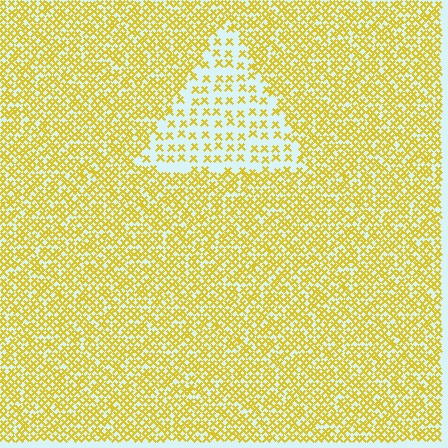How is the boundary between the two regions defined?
The boundary is defined by a change in element density (approximately 2.5x ratio). All elements are the same color, size, and shape.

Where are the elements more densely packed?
The elements are more densely packed outside the triangle boundary.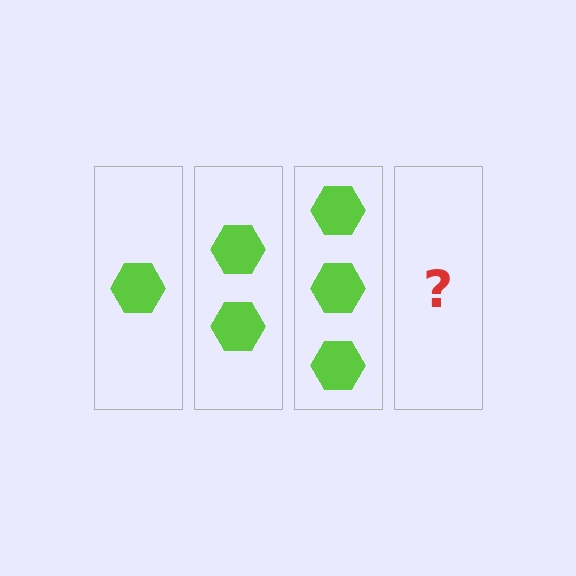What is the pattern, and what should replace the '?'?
The pattern is that each step adds one more hexagon. The '?' should be 4 hexagons.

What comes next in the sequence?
The next element should be 4 hexagons.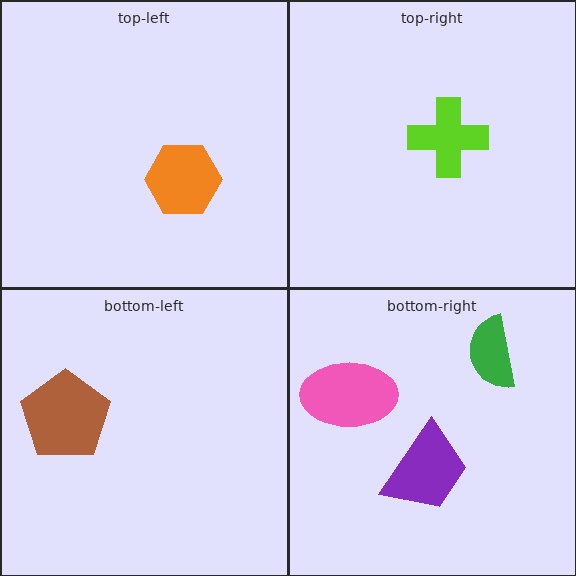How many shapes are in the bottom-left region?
1.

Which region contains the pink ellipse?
The bottom-right region.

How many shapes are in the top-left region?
1.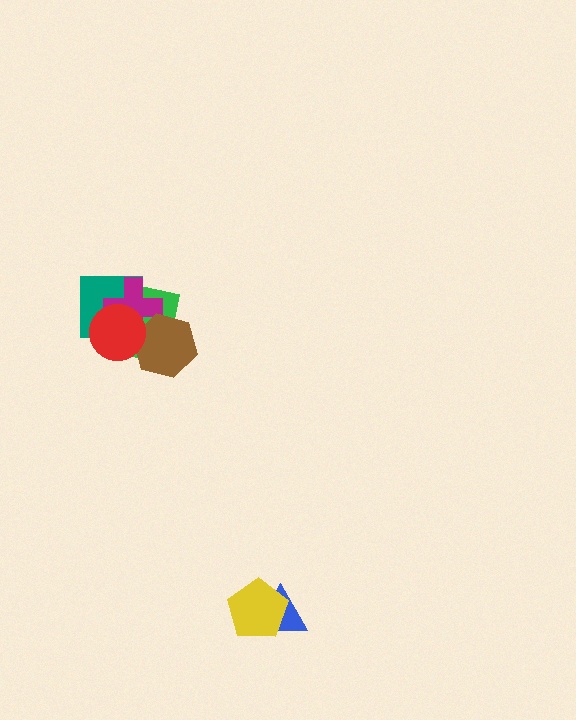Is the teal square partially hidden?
Yes, it is partially covered by another shape.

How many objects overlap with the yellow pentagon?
1 object overlaps with the yellow pentagon.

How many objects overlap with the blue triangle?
1 object overlaps with the blue triangle.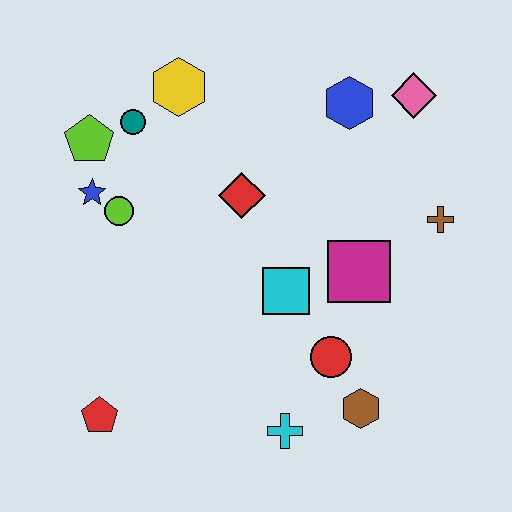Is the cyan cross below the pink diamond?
Yes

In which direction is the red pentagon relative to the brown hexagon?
The red pentagon is to the left of the brown hexagon.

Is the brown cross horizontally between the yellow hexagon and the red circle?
No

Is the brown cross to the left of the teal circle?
No